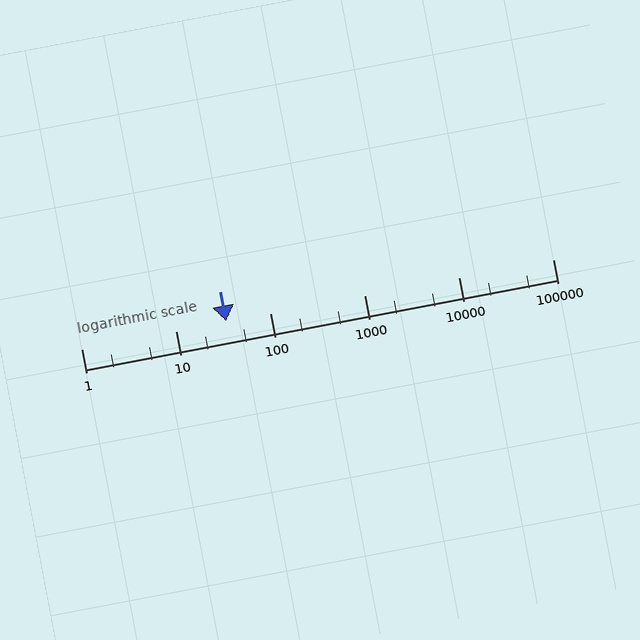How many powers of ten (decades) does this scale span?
The scale spans 5 decades, from 1 to 100000.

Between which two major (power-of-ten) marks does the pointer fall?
The pointer is between 10 and 100.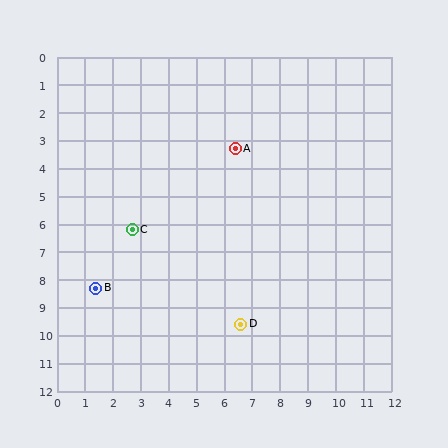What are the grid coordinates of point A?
Point A is at approximately (6.4, 3.3).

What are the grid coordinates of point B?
Point B is at approximately (1.4, 8.3).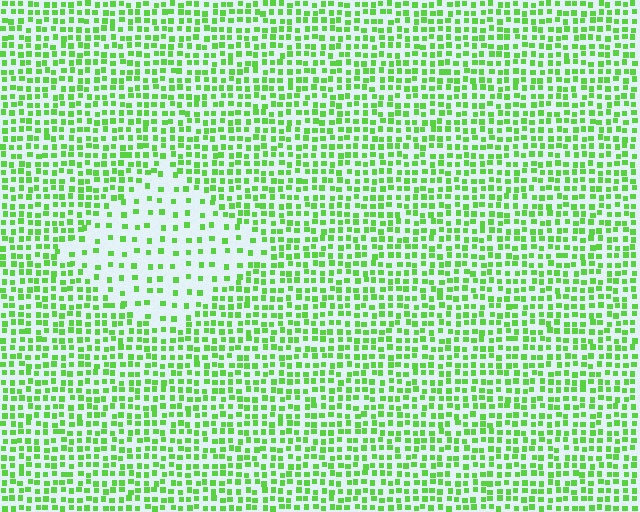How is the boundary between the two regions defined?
The boundary is defined by a change in element density (approximately 2.4x ratio). All elements are the same color, size, and shape.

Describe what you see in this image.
The image contains small lime elements arranged at two different densities. A diamond-shaped region is visible where the elements are less densely packed than the surrounding area.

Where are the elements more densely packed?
The elements are more densely packed outside the diamond boundary.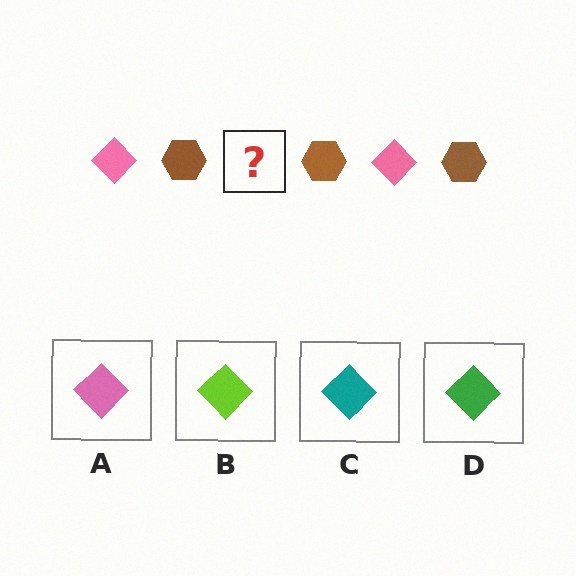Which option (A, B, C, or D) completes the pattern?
A.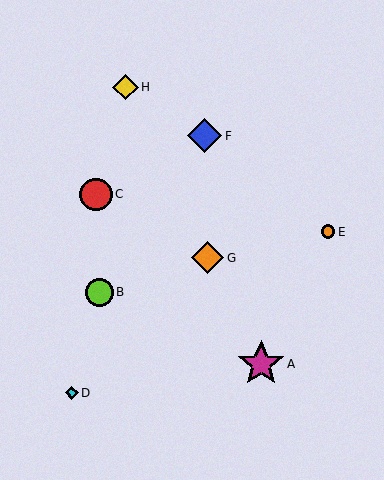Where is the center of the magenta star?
The center of the magenta star is at (261, 364).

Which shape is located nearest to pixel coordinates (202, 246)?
The orange diamond (labeled G) at (208, 258) is nearest to that location.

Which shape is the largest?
The magenta star (labeled A) is the largest.